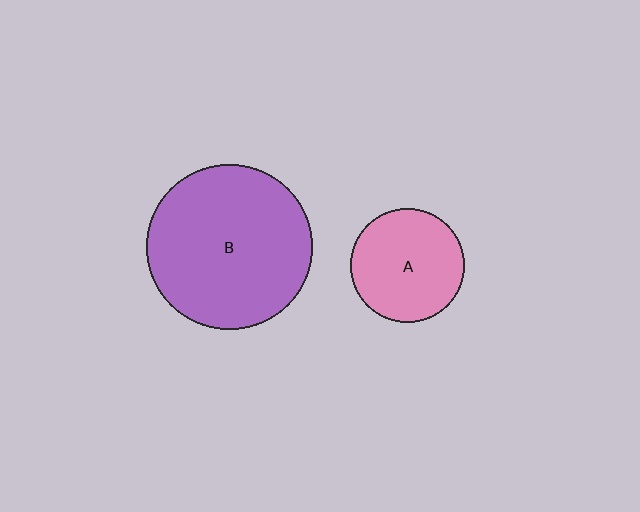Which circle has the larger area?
Circle B (purple).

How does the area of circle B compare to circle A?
Approximately 2.1 times.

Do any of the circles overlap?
No, none of the circles overlap.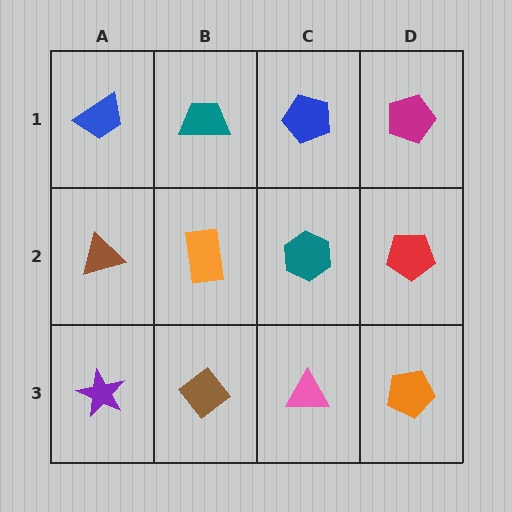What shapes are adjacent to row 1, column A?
A brown triangle (row 2, column A), a teal trapezoid (row 1, column B).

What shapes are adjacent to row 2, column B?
A teal trapezoid (row 1, column B), a brown diamond (row 3, column B), a brown triangle (row 2, column A), a teal hexagon (row 2, column C).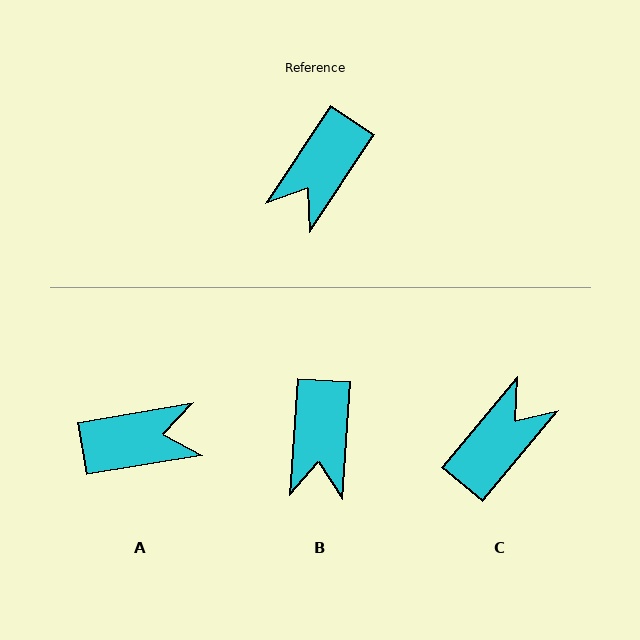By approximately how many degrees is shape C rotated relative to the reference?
Approximately 173 degrees counter-clockwise.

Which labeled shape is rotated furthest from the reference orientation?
C, about 173 degrees away.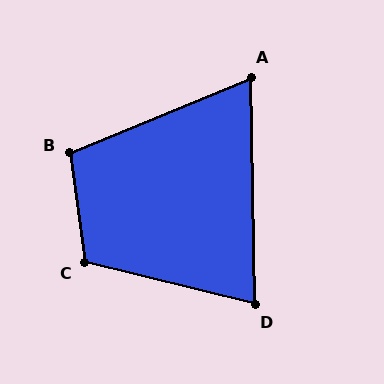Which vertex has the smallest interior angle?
A, at approximately 69 degrees.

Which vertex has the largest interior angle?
C, at approximately 111 degrees.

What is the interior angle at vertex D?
Approximately 75 degrees (acute).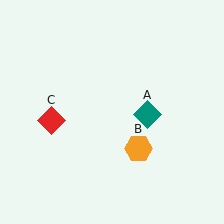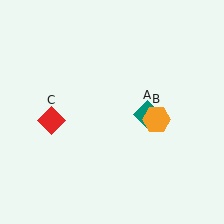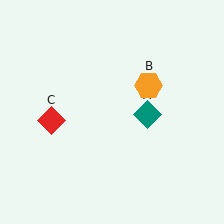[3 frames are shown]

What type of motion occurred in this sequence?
The orange hexagon (object B) rotated counterclockwise around the center of the scene.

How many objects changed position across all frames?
1 object changed position: orange hexagon (object B).